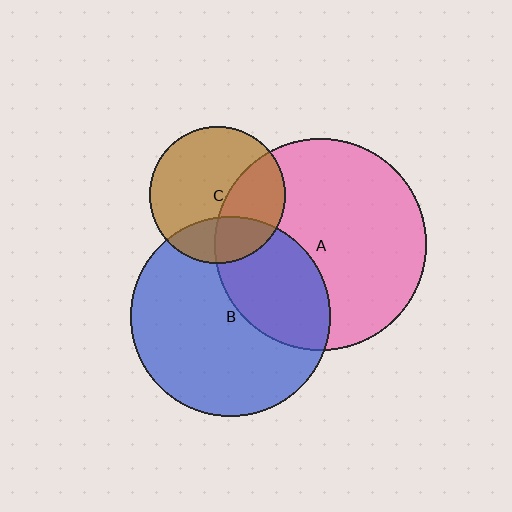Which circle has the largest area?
Circle A (pink).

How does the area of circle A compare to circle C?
Approximately 2.4 times.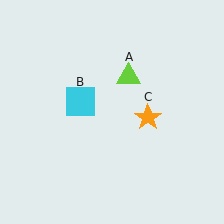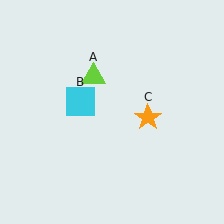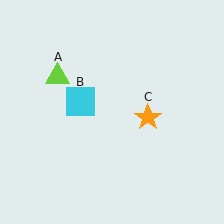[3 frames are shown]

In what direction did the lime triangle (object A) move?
The lime triangle (object A) moved left.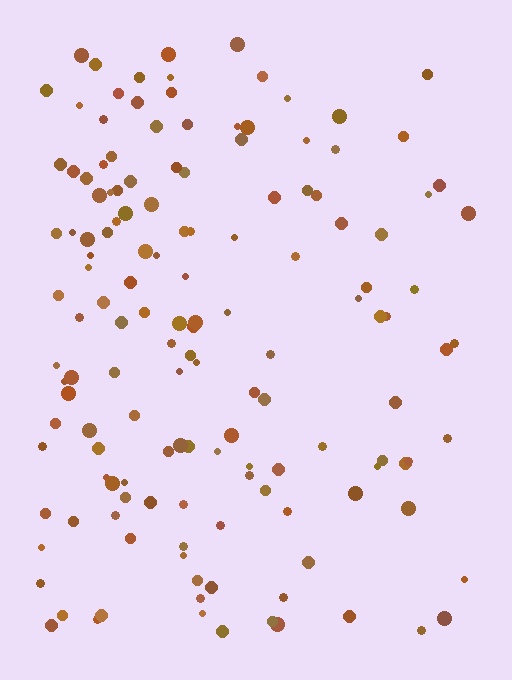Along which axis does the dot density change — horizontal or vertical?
Horizontal.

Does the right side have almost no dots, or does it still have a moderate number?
Still a moderate number, just noticeably fewer than the left.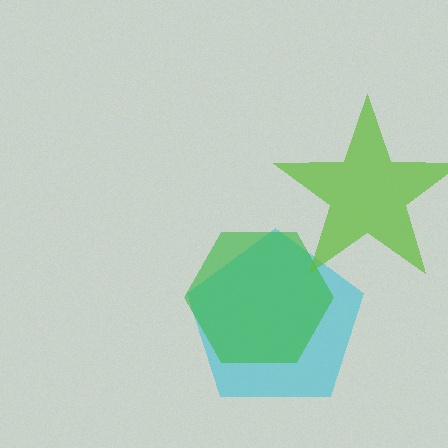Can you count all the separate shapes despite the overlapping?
Yes, there are 3 separate shapes.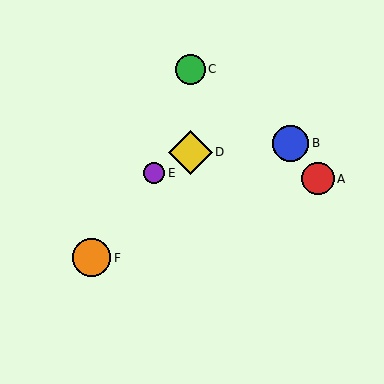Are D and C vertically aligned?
Yes, both are at x≈190.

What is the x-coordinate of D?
Object D is at x≈190.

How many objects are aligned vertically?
2 objects (C, D) are aligned vertically.